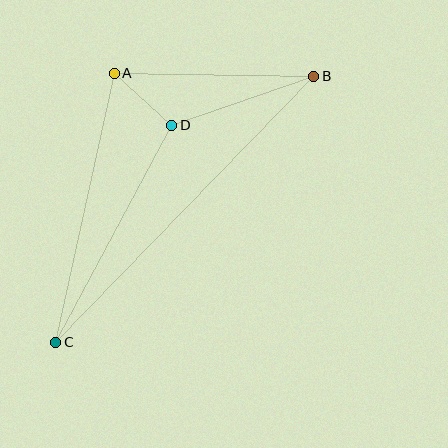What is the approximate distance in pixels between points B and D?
The distance between B and D is approximately 150 pixels.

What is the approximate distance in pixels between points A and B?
The distance between A and B is approximately 199 pixels.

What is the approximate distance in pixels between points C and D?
The distance between C and D is approximately 246 pixels.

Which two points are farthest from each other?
Points B and C are farthest from each other.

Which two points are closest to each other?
Points A and D are closest to each other.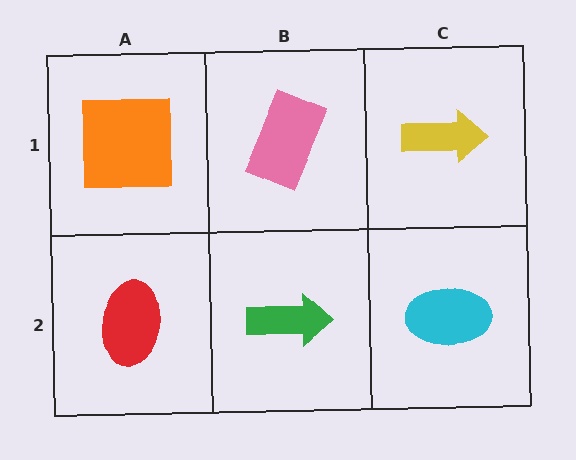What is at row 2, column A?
A red ellipse.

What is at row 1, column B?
A pink rectangle.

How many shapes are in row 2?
3 shapes.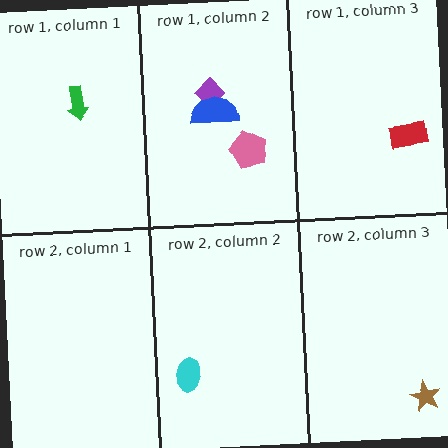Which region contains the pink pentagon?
The row 1, column 2 region.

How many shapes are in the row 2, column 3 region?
1.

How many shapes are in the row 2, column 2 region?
1.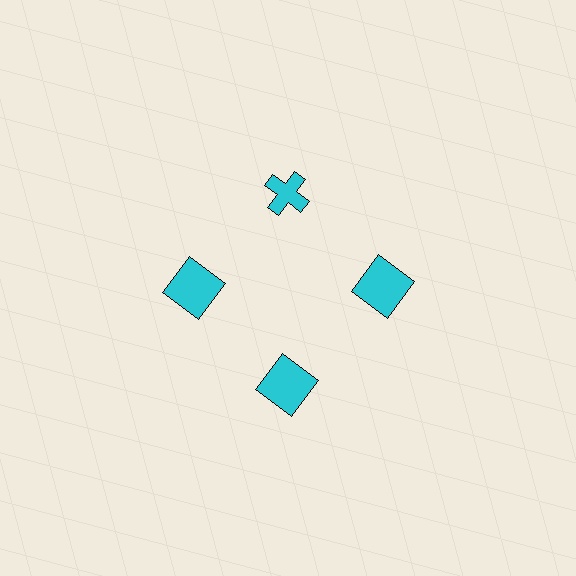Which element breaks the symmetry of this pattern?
The cyan cross at roughly the 12 o'clock position breaks the symmetry. All other shapes are cyan squares.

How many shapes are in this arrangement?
There are 4 shapes arranged in a ring pattern.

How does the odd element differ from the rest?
It has a different shape: cross instead of square.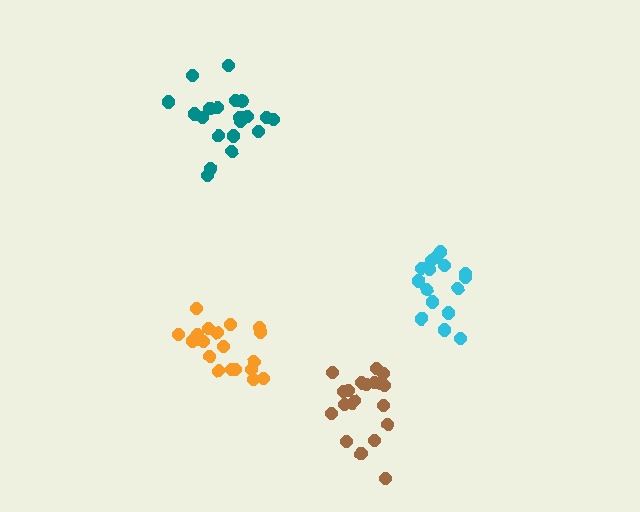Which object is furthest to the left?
The orange cluster is leftmost.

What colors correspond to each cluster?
The clusters are colored: orange, teal, cyan, brown.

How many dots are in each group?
Group 1: 20 dots, Group 2: 21 dots, Group 3: 17 dots, Group 4: 21 dots (79 total).